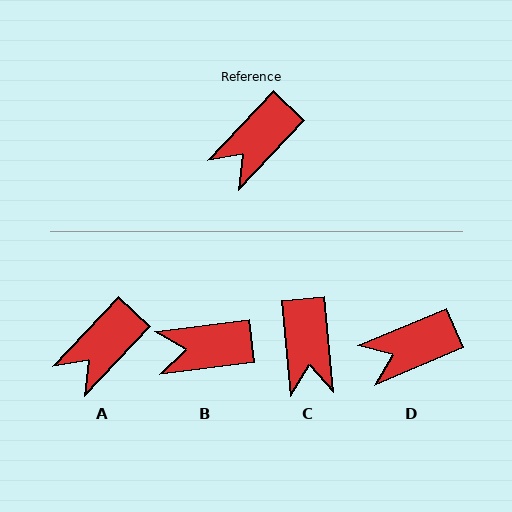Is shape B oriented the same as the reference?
No, it is off by about 39 degrees.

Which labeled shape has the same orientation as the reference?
A.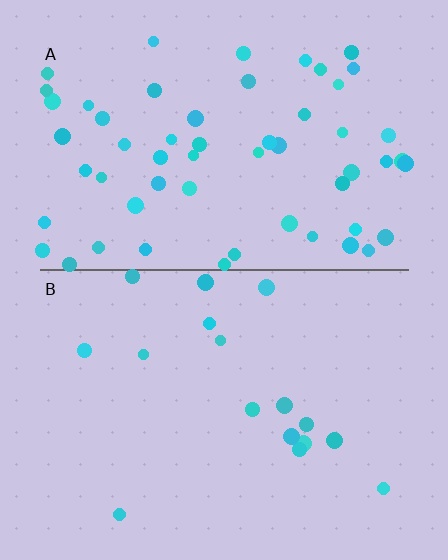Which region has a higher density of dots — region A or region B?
A (the top).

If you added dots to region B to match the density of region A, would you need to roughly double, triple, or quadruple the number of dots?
Approximately triple.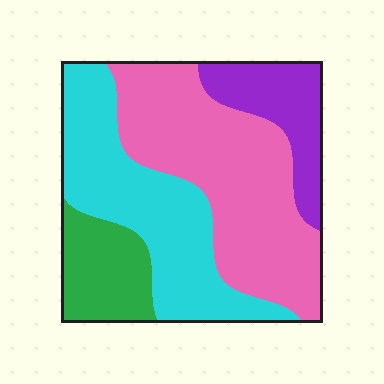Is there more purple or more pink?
Pink.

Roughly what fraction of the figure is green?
Green takes up about one eighth (1/8) of the figure.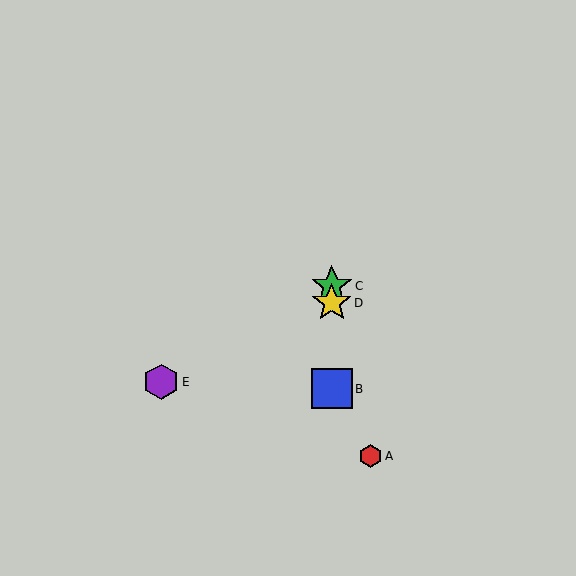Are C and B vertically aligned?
Yes, both are at x≈332.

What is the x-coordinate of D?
Object D is at x≈332.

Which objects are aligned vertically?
Objects B, C, D are aligned vertically.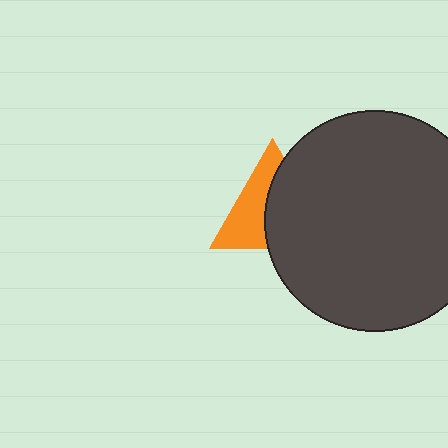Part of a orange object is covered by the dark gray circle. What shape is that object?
It is a triangle.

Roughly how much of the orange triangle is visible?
About half of it is visible (roughly 46%).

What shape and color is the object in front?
The object in front is a dark gray circle.